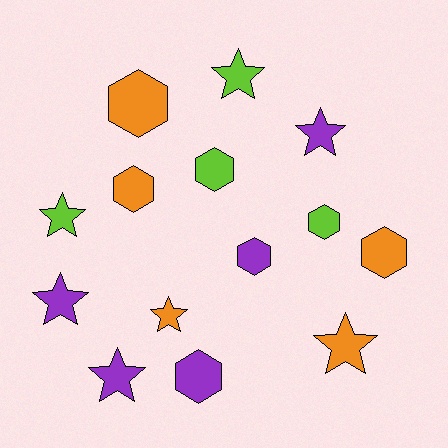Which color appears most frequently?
Purple, with 5 objects.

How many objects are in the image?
There are 14 objects.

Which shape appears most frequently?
Star, with 7 objects.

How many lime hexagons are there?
There are 2 lime hexagons.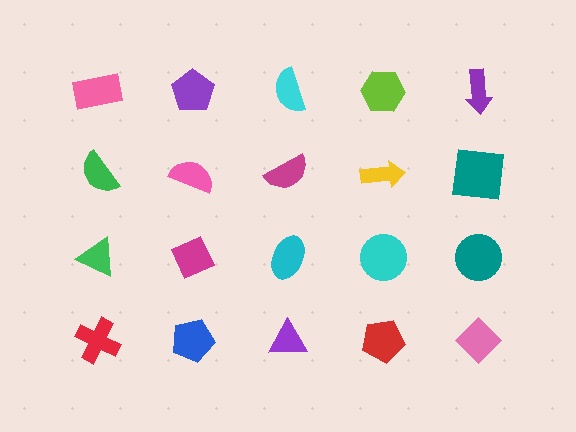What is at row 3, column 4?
A cyan circle.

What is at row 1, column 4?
A lime hexagon.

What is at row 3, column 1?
A green triangle.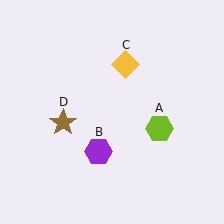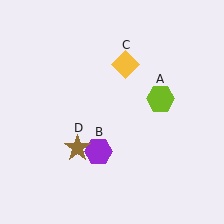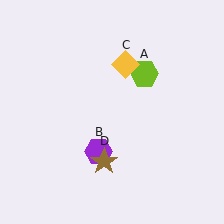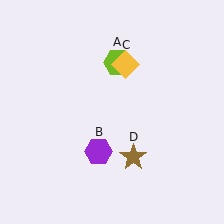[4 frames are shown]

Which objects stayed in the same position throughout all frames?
Purple hexagon (object B) and yellow diamond (object C) remained stationary.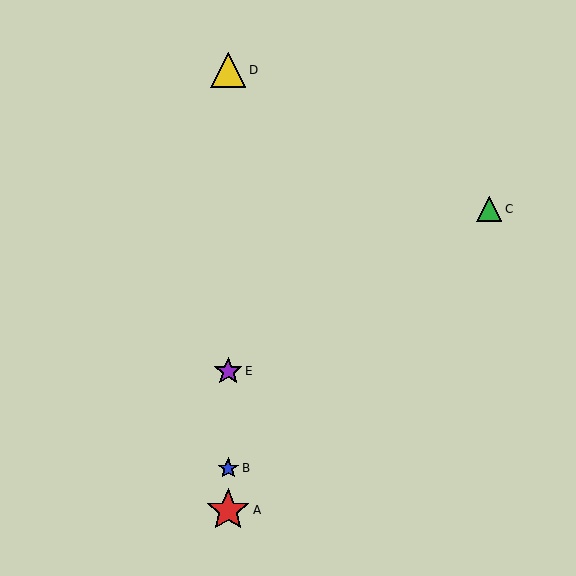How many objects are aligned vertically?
4 objects (A, B, D, E) are aligned vertically.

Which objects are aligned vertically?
Objects A, B, D, E are aligned vertically.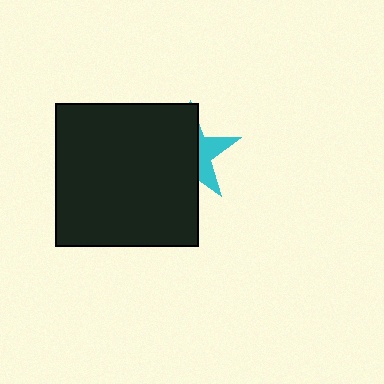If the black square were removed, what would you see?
You would see the complete cyan star.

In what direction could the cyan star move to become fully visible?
The cyan star could move right. That would shift it out from behind the black square entirely.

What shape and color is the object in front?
The object in front is a black square.